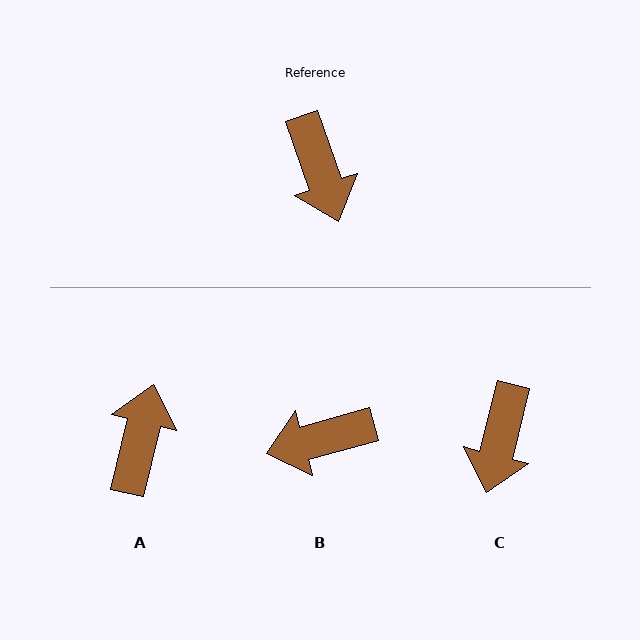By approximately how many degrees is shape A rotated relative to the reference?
Approximately 147 degrees counter-clockwise.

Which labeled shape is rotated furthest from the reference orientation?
A, about 147 degrees away.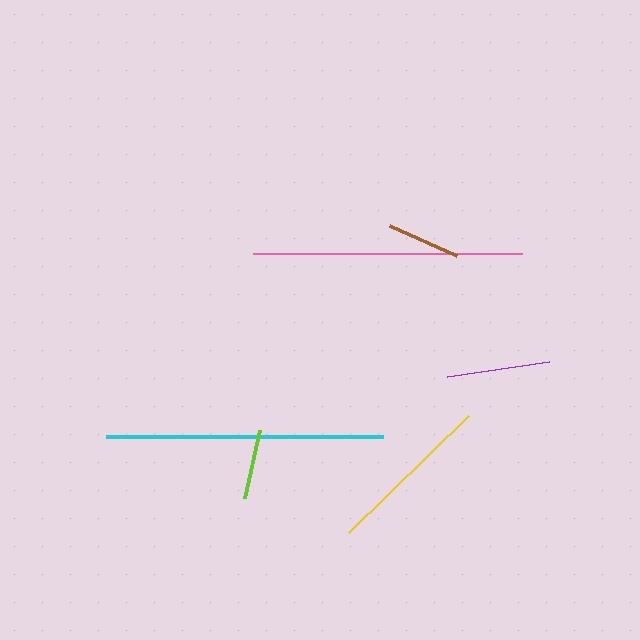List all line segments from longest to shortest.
From longest to shortest: cyan, pink, yellow, purple, brown, lime.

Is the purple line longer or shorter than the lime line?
The purple line is longer than the lime line.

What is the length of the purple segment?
The purple segment is approximately 104 pixels long.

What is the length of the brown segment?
The brown segment is approximately 73 pixels long.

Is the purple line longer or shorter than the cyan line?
The cyan line is longer than the purple line.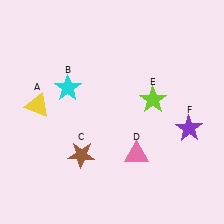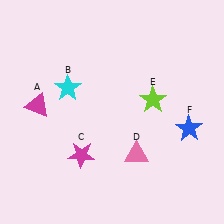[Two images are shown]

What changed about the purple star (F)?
In Image 1, F is purple. In Image 2, it changed to blue.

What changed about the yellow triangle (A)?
In Image 1, A is yellow. In Image 2, it changed to magenta.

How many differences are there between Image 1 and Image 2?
There are 3 differences between the two images.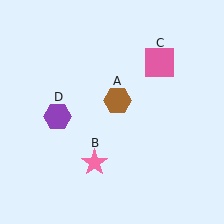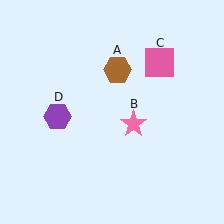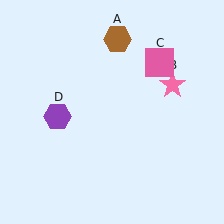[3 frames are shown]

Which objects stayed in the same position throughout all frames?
Pink square (object C) and purple hexagon (object D) remained stationary.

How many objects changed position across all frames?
2 objects changed position: brown hexagon (object A), pink star (object B).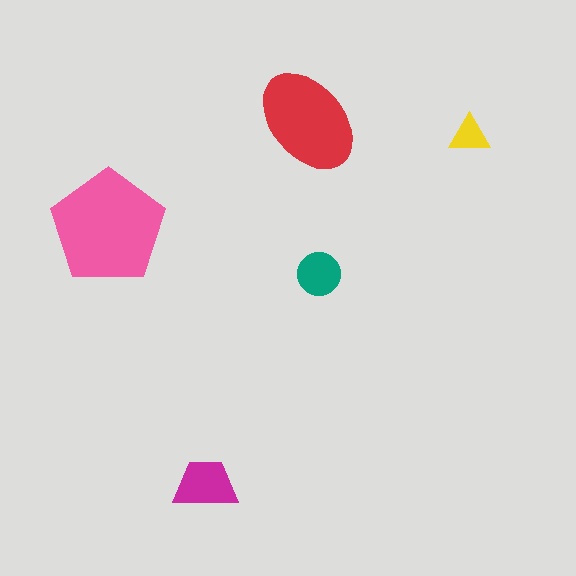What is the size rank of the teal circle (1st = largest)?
4th.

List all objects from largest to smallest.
The pink pentagon, the red ellipse, the magenta trapezoid, the teal circle, the yellow triangle.